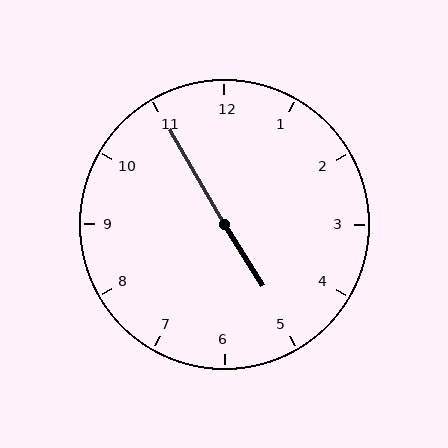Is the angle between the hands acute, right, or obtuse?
It is obtuse.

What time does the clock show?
4:55.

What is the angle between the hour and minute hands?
Approximately 178 degrees.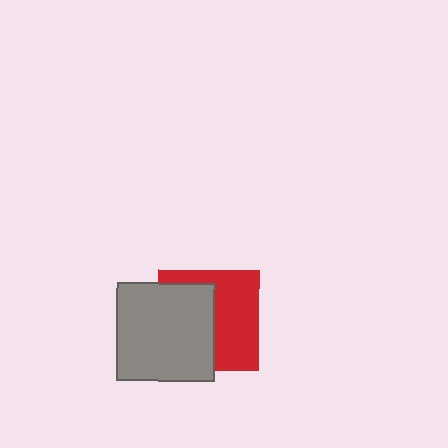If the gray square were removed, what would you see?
You would see the complete red square.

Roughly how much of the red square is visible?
About half of it is visible (roughly 51%).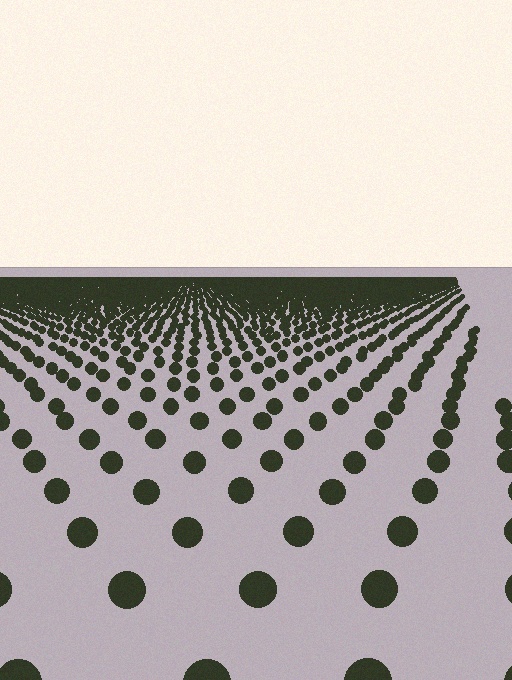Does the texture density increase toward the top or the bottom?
Density increases toward the top.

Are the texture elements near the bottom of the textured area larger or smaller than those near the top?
Larger. Near the bottom, elements are closer to the viewer and appear at a bigger on-screen size.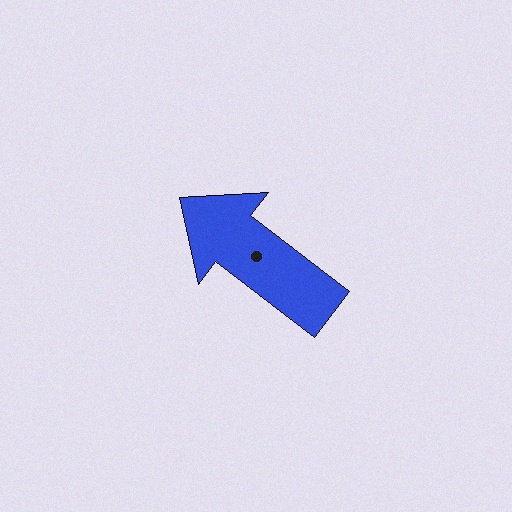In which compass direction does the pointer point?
Northwest.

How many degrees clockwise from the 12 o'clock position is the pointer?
Approximately 307 degrees.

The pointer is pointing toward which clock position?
Roughly 10 o'clock.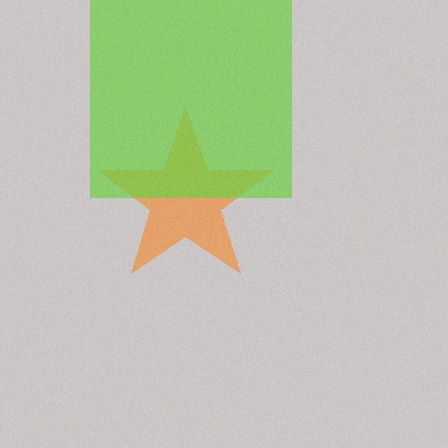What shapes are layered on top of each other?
The layered shapes are: an orange star, a lime square.